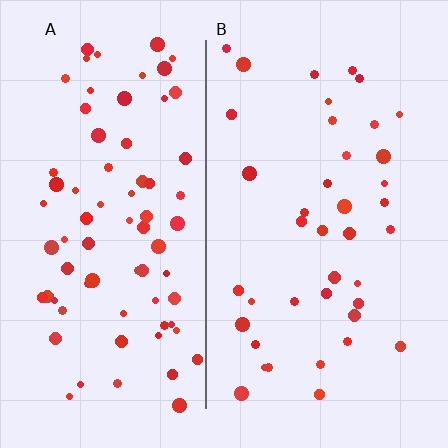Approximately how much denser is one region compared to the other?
Approximately 1.9× — region A over region B.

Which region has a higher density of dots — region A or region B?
A (the left).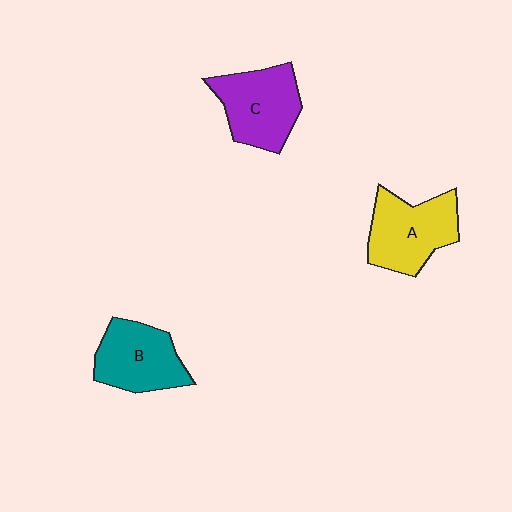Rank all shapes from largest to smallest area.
From largest to smallest: A (yellow), C (purple), B (teal).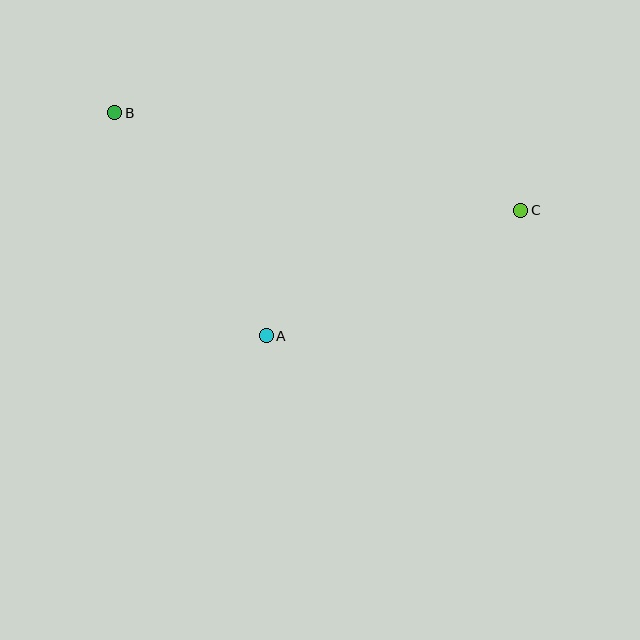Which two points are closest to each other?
Points A and B are closest to each other.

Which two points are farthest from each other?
Points B and C are farthest from each other.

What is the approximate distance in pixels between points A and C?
The distance between A and C is approximately 284 pixels.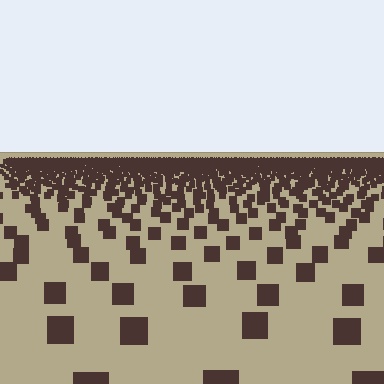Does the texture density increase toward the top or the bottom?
Density increases toward the top.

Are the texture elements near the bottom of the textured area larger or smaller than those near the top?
Larger. Near the bottom, elements are closer to the viewer and appear at a bigger on-screen size.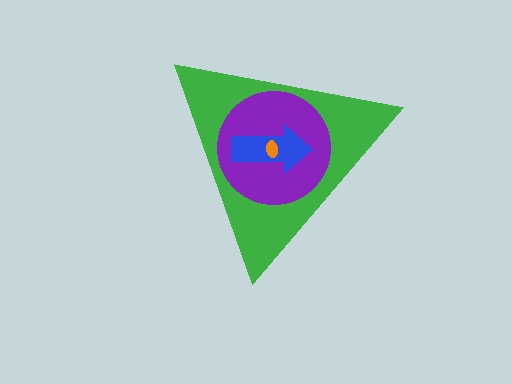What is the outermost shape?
The green triangle.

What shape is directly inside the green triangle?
The purple circle.